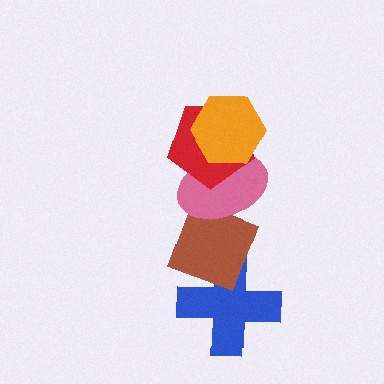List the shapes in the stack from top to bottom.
From top to bottom: the orange hexagon, the red pentagon, the pink ellipse, the brown diamond, the blue cross.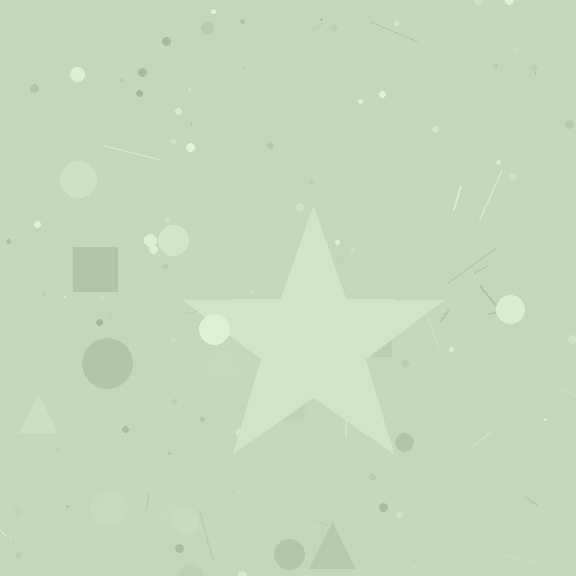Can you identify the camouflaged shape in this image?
The camouflaged shape is a star.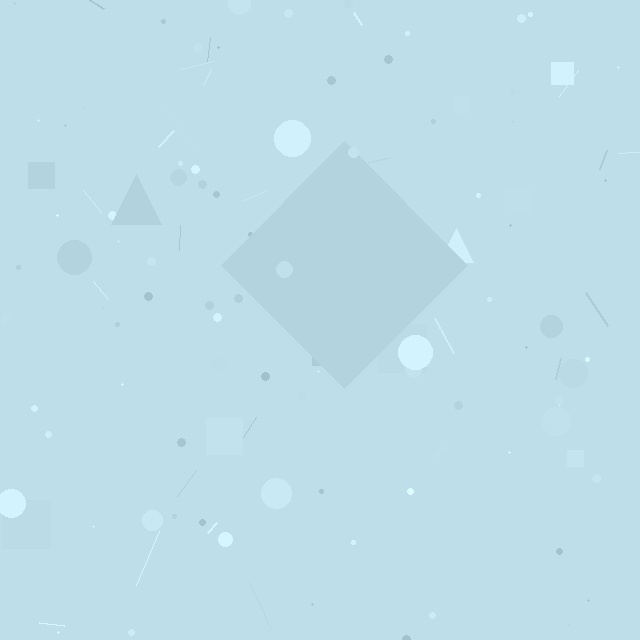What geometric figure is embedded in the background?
A diamond is embedded in the background.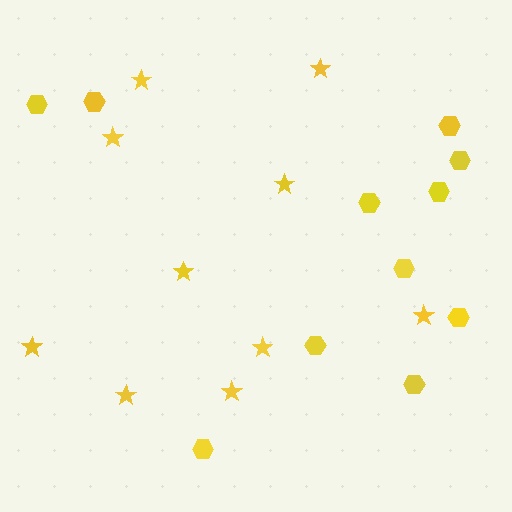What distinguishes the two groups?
There are 2 groups: one group of stars (10) and one group of hexagons (11).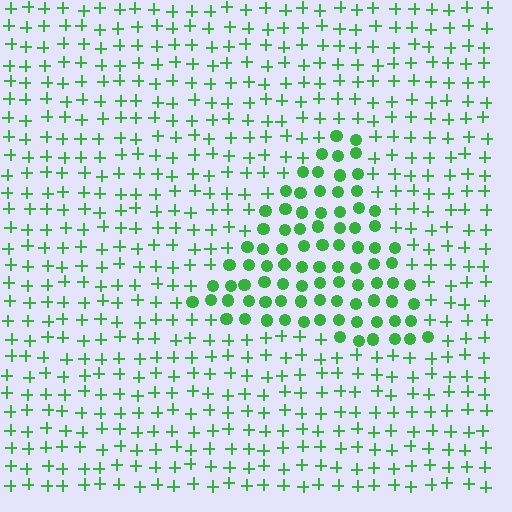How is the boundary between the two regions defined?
The boundary is defined by a change in element shape: circles inside vs. plus signs outside. All elements share the same color and spacing.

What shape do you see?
I see a triangle.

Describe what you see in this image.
The image is filled with small green elements arranged in a uniform grid. A triangle-shaped region contains circles, while the surrounding area contains plus signs. The boundary is defined purely by the change in element shape.